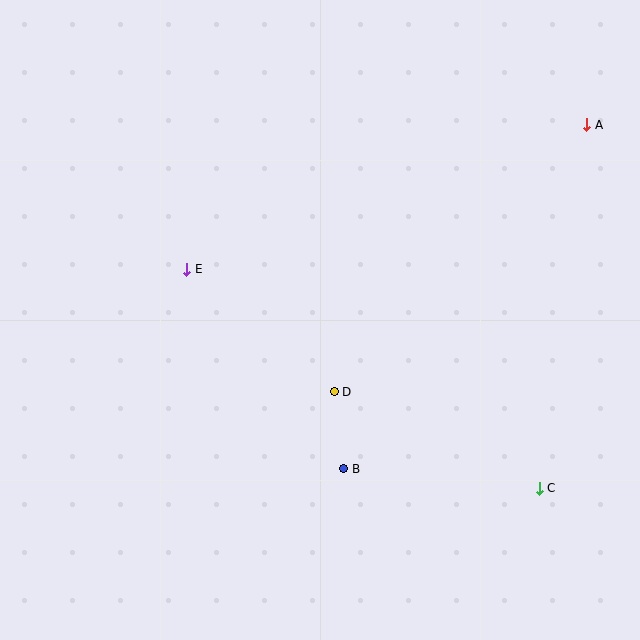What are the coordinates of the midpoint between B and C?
The midpoint between B and C is at (442, 478).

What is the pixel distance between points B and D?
The distance between B and D is 78 pixels.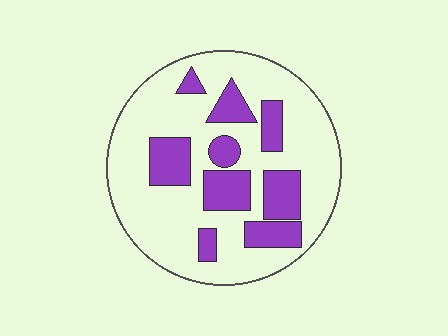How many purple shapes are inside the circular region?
9.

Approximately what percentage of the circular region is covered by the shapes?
Approximately 25%.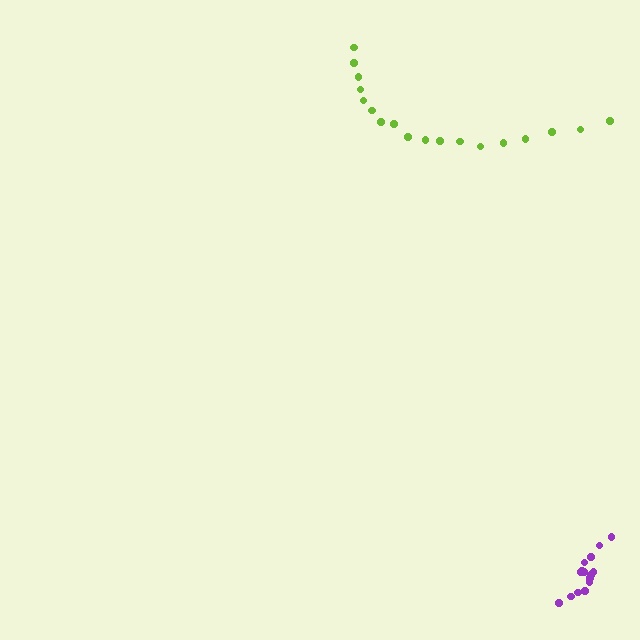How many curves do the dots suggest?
There are 2 distinct paths.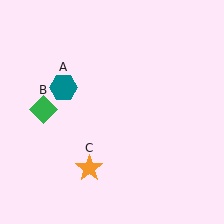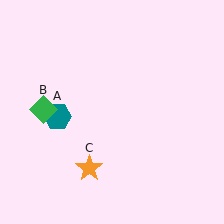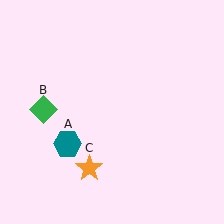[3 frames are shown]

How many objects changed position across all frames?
1 object changed position: teal hexagon (object A).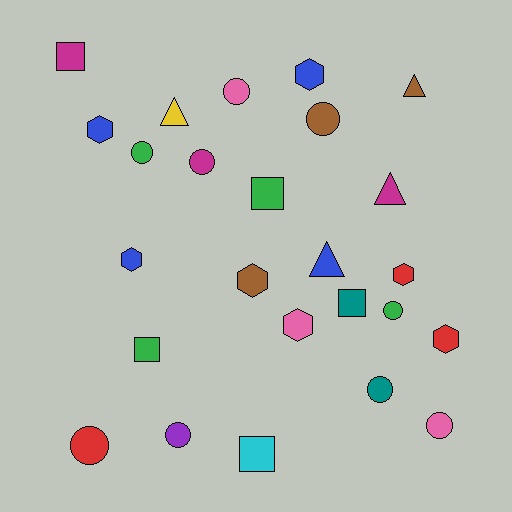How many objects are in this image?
There are 25 objects.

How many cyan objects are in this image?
There is 1 cyan object.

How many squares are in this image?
There are 5 squares.